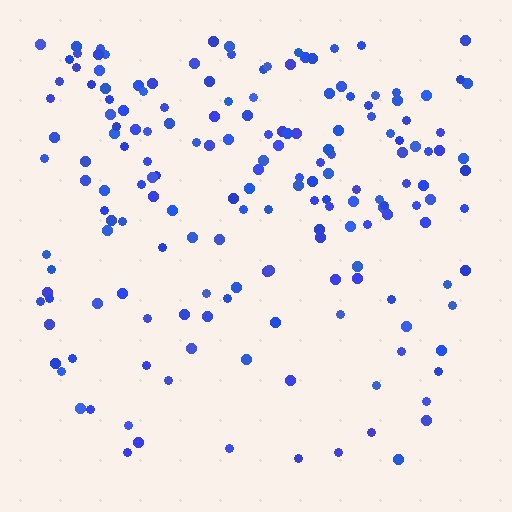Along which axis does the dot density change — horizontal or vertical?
Vertical.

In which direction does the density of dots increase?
From bottom to top, with the top side densest.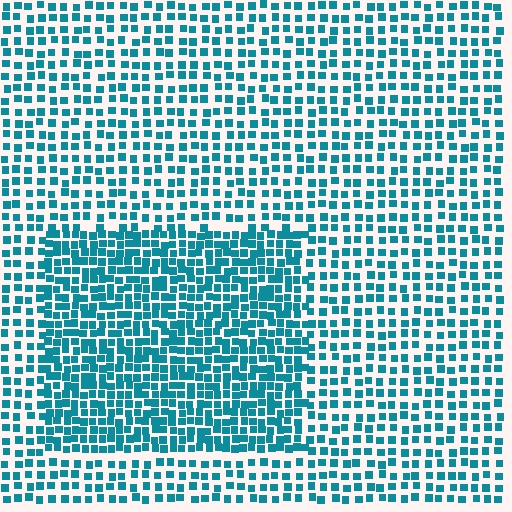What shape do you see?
I see a rectangle.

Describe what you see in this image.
The image contains small teal elements arranged at two different densities. A rectangle-shaped region is visible where the elements are more densely packed than the surrounding area.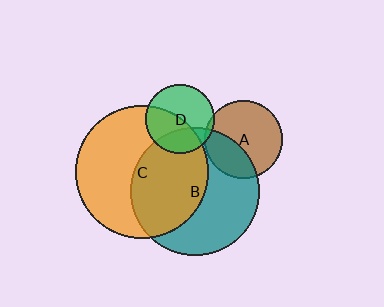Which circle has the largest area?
Circle C (orange).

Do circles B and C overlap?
Yes.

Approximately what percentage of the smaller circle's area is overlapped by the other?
Approximately 50%.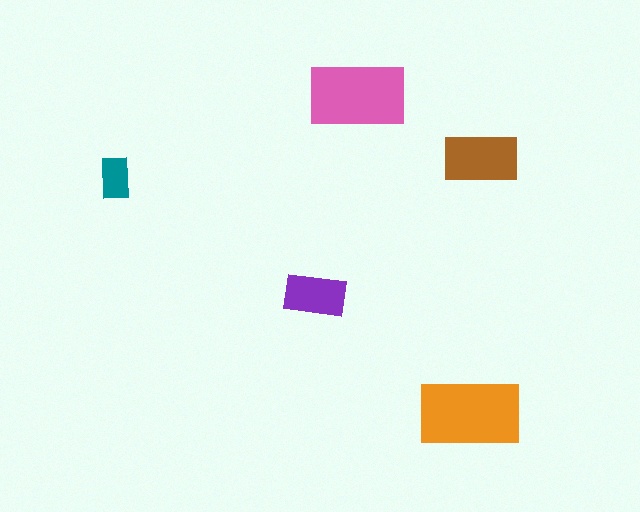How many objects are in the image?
There are 5 objects in the image.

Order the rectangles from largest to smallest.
the orange one, the pink one, the brown one, the purple one, the teal one.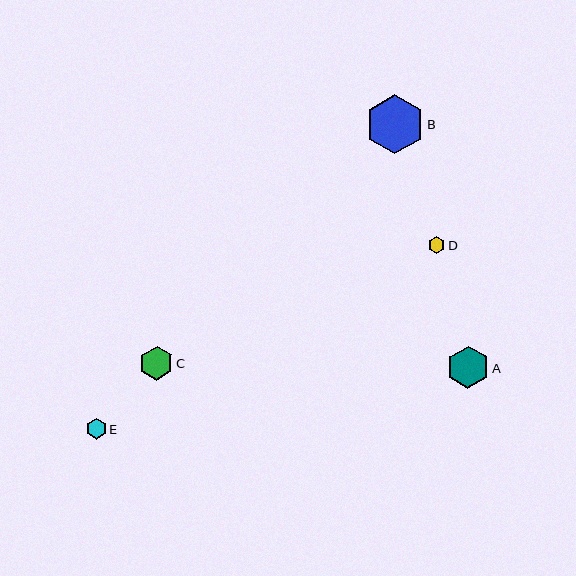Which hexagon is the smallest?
Hexagon D is the smallest with a size of approximately 17 pixels.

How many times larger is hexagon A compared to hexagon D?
Hexagon A is approximately 2.5 times the size of hexagon D.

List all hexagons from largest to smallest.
From largest to smallest: B, A, C, E, D.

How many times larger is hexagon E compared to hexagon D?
Hexagon E is approximately 1.2 times the size of hexagon D.